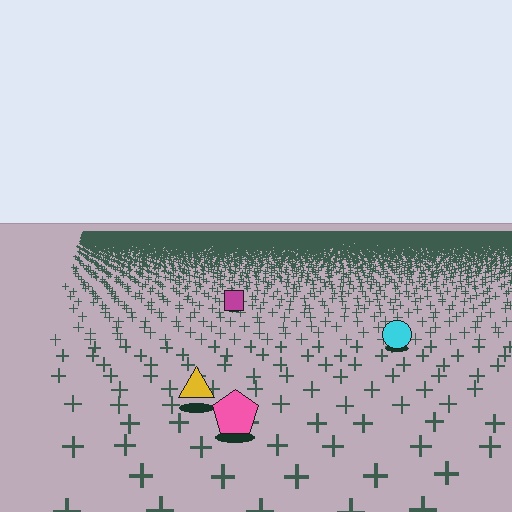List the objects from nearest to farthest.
From nearest to farthest: the pink pentagon, the yellow triangle, the cyan circle, the magenta square.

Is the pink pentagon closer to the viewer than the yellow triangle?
Yes. The pink pentagon is closer — you can tell from the texture gradient: the ground texture is coarser near it.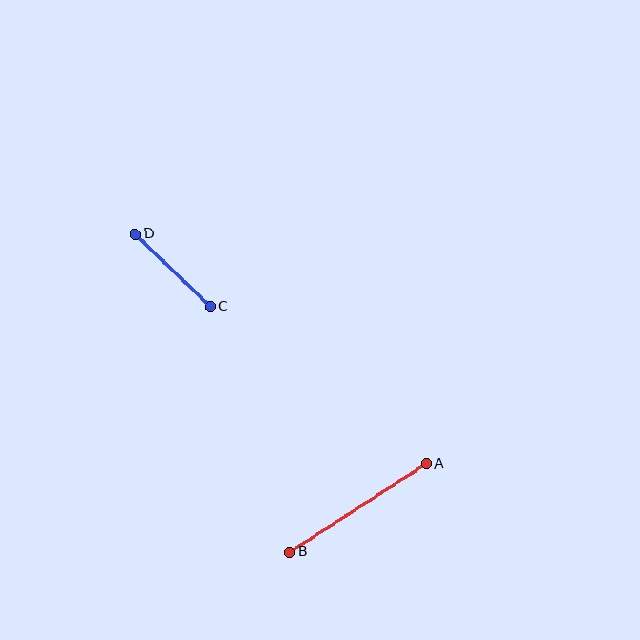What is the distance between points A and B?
The distance is approximately 163 pixels.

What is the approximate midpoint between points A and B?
The midpoint is at approximately (358, 508) pixels.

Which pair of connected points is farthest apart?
Points A and B are farthest apart.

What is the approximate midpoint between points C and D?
The midpoint is at approximately (173, 270) pixels.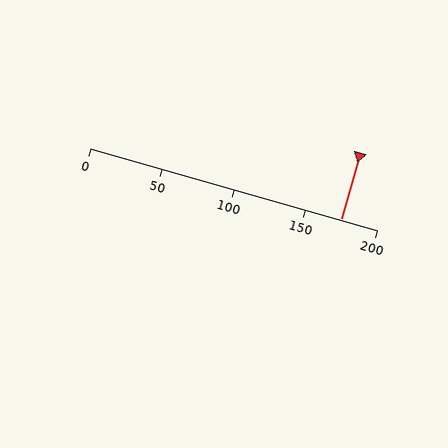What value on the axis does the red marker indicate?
The marker indicates approximately 175.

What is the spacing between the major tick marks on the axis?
The major ticks are spaced 50 apart.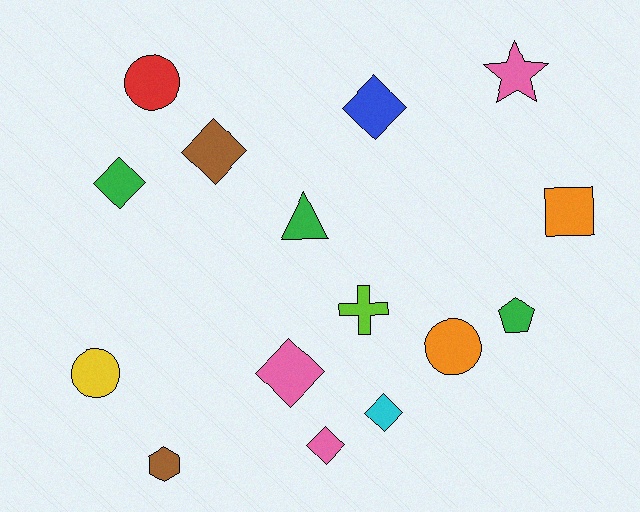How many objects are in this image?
There are 15 objects.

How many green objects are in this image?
There are 3 green objects.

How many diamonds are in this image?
There are 6 diamonds.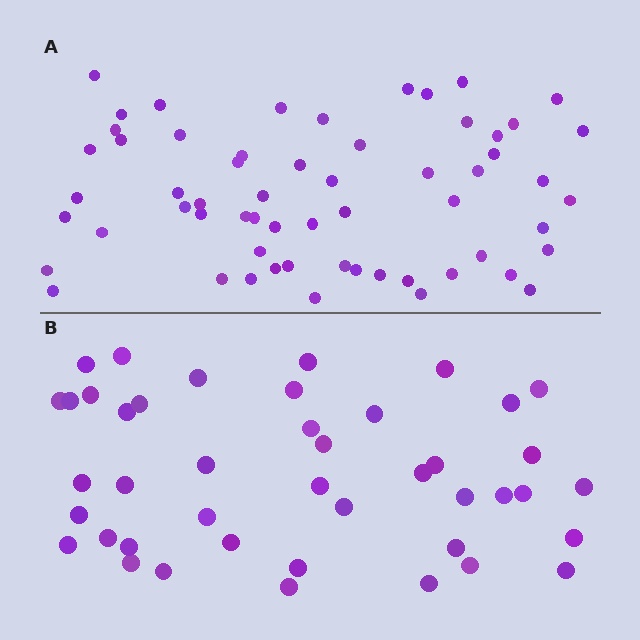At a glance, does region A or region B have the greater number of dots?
Region A (the top region) has more dots.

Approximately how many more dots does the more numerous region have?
Region A has approximately 15 more dots than region B.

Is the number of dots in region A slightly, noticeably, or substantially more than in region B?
Region A has noticeably more, but not dramatically so. The ratio is roughly 1.4 to 1.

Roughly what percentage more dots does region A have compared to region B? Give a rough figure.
About 40% more.